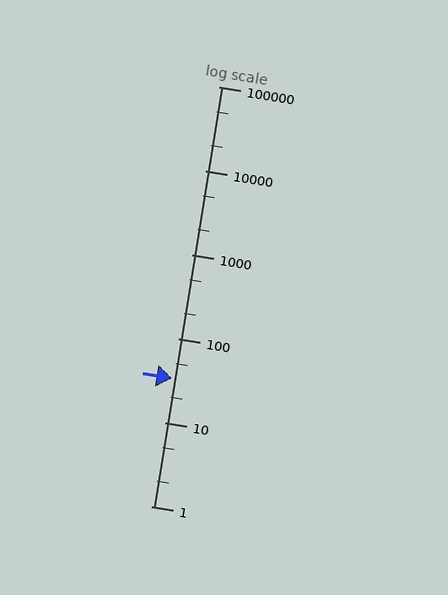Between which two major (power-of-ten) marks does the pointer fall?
The pointer is between 10 and 100.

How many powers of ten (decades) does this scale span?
The scale spans 5 decades, from 1 to 100000.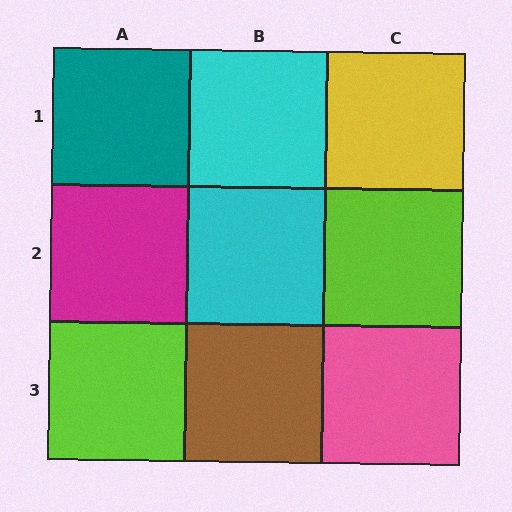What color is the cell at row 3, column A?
Lime.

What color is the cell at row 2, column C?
Lime.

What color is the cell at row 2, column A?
Magenta.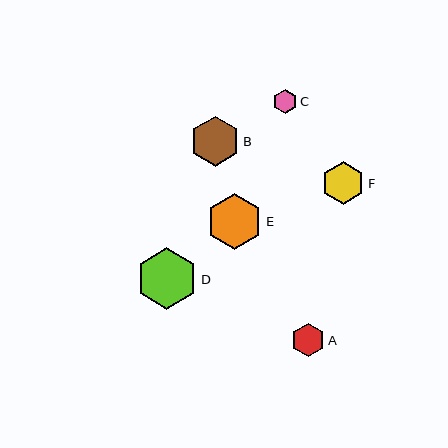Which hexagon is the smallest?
Hexagon C is the smallest with a size of approximately 24 pixels.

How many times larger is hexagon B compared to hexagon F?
Hexagon B is approximately 1.2 times the size of hexagon F.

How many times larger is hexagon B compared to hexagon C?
Hexagon B is approximately 2.1 times the size of hexagon C.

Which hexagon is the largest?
Hexagon D is the largest with a size of approximately 62 pixels.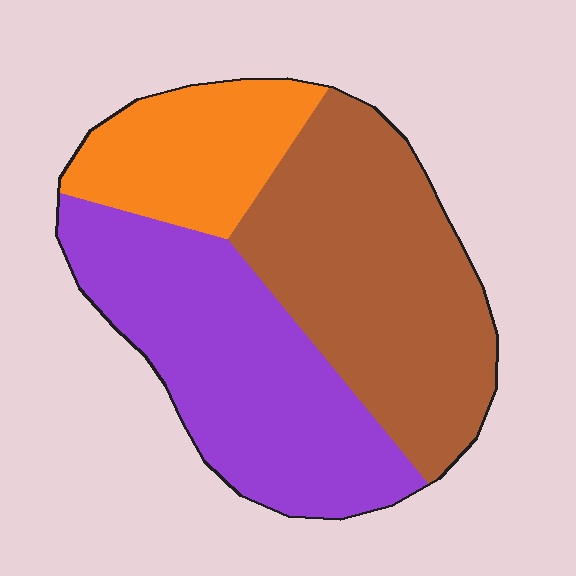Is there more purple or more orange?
Purple.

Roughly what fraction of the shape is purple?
Purple takes up about two fifths (2/5) of the shape.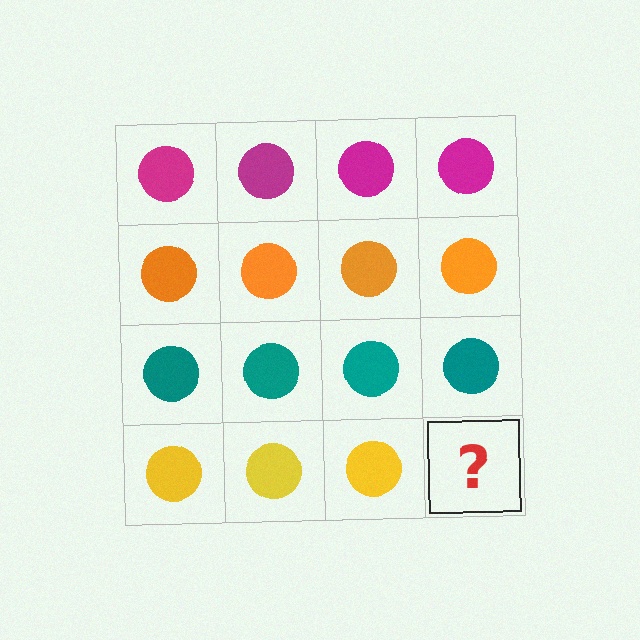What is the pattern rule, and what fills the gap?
The rule is that each row has a consistent color. The gap should be filled with a yellow circle.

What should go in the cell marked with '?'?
The missing cell should contain a yellow circle.